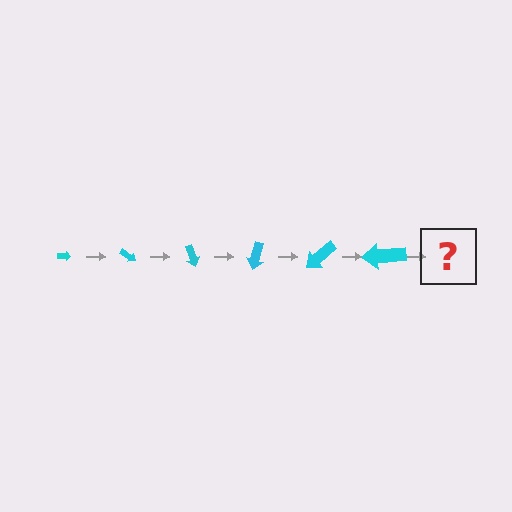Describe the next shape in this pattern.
It should be an arrow, larger than the previous one and rotated 210 degrees from the start.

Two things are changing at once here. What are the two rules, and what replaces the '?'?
The two rules are that the arrow grows larger each step and it rotates 35 degrees each step. The '?' should be an arrow, larger than the previous one and rotated 210 degrees from the start.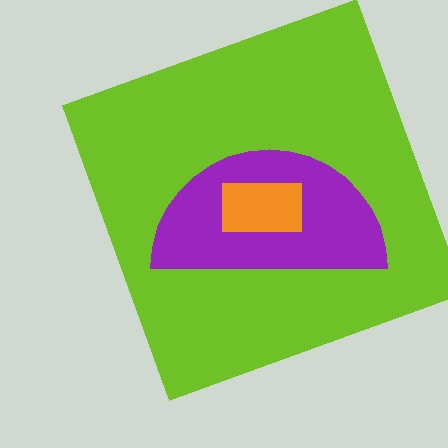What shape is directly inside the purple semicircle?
The orange rectangle.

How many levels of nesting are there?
3.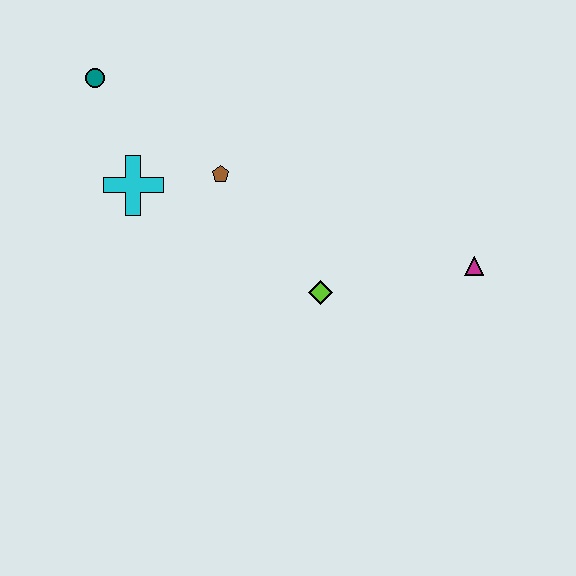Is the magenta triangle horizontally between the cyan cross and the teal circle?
No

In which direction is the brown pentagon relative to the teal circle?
The brown pentagon is to the right of the teal circle.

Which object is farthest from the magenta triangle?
The teal circle is farthest from the magenta triangle.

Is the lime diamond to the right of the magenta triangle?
No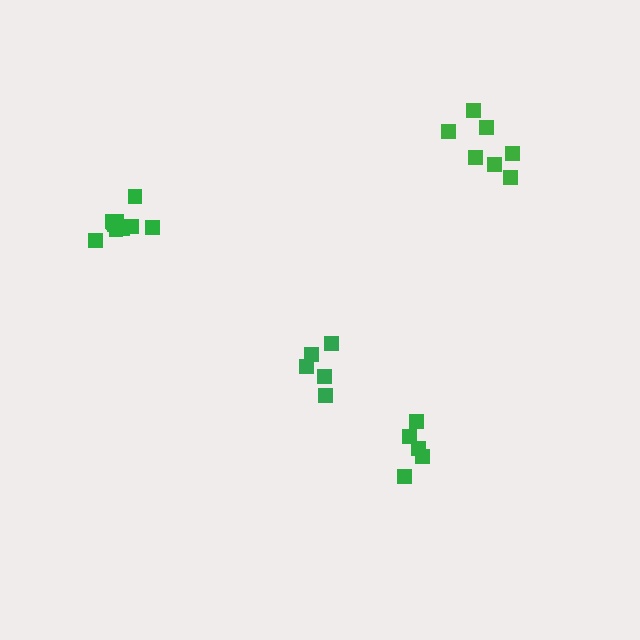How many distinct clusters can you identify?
There are 4 distinct clusters.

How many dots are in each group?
Group 1: 5 dots, Group 2: 10 dots, Group 3: 7 dots, Group 4: 5 dots (27 total).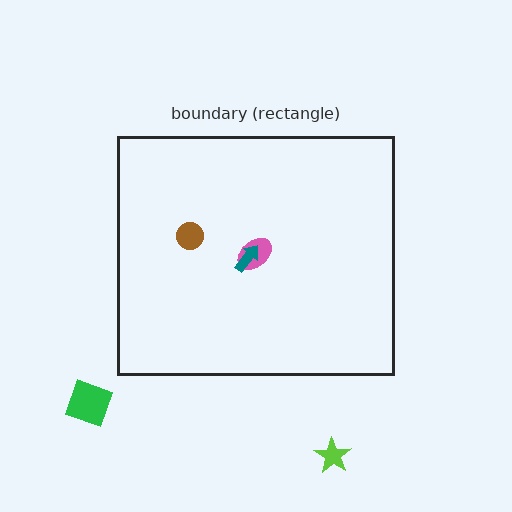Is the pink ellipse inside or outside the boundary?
Inside.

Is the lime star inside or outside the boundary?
Outside.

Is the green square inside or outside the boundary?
Outside.